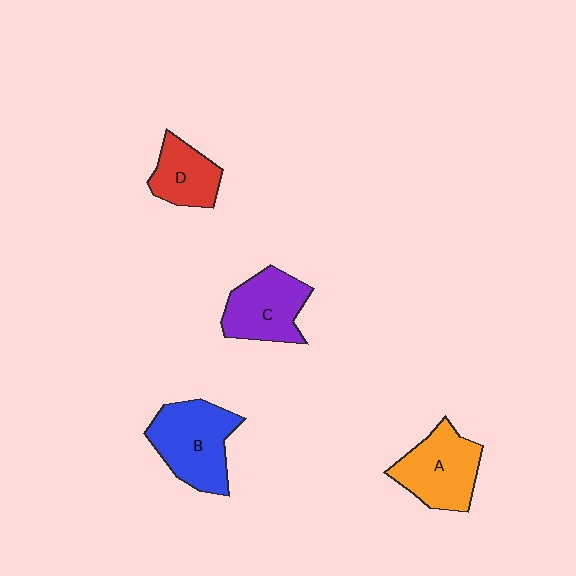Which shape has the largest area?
Shape B (blue).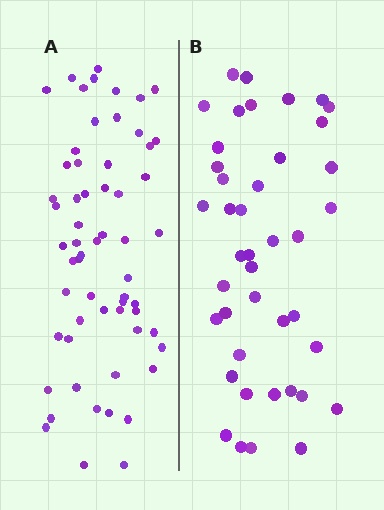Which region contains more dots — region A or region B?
Region A (the left region) has more dots.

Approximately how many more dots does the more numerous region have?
Region A has approximately 20 more dots than region B.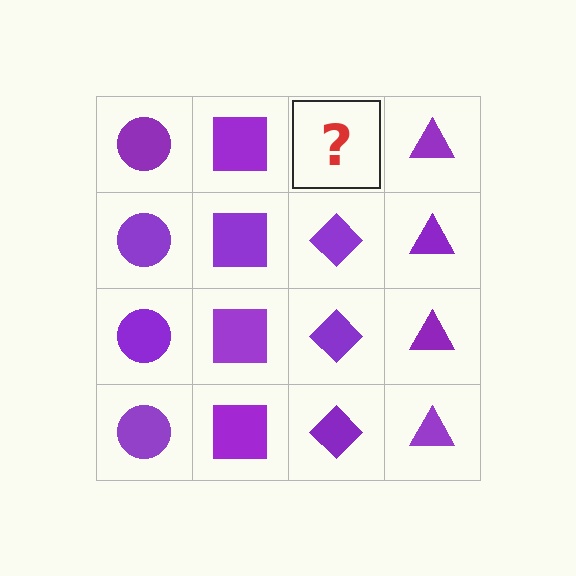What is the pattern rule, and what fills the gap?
The rule is that each column has a consistent shape. The gap should be filled with a purple diamond.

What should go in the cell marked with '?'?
The missing cell should contain a purple diamond.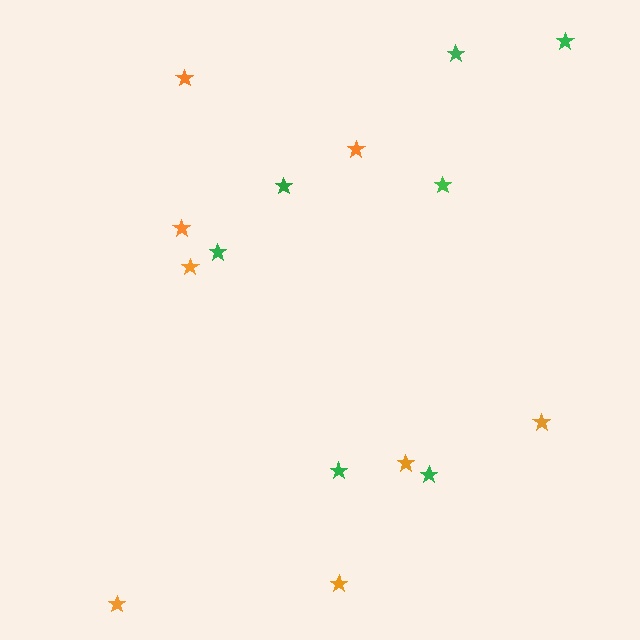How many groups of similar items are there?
There are 2 groups: one group of orange stars (8) and one group of green stars (7).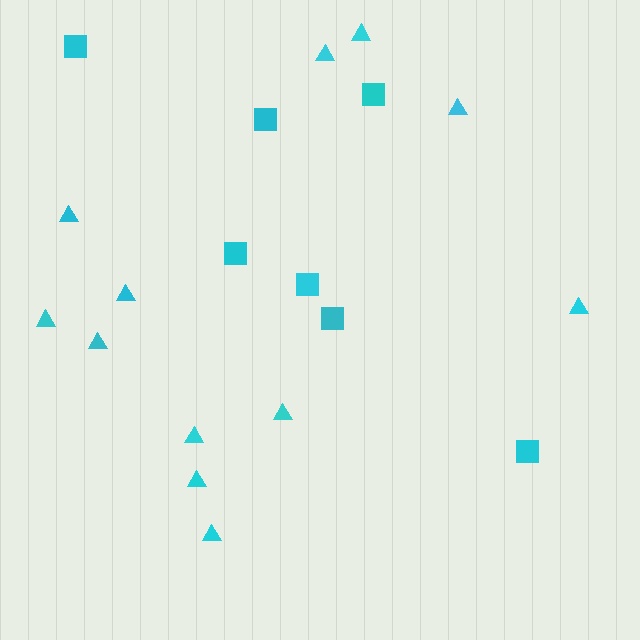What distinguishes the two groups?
There are 2 groups: one group of triangles (12) and one group of squares (7).